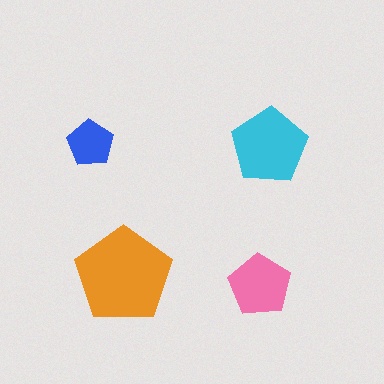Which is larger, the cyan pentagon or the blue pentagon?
The cyan one.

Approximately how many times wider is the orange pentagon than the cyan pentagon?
About 1.5 times wider.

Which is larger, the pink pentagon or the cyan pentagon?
The cyan one.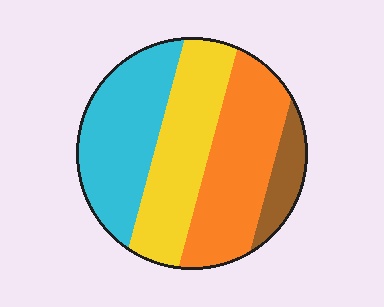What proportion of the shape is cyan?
Cyan covers about 30% of the shape.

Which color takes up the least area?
Brown, at roughly 10%.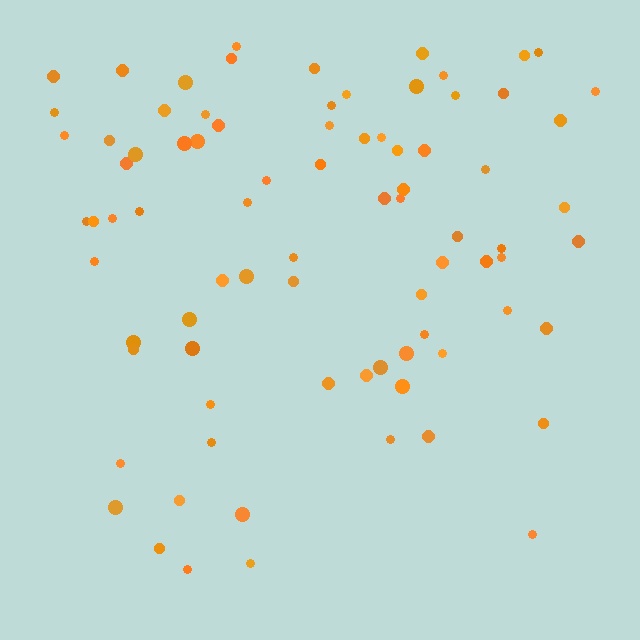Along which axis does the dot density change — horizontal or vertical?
Vertical.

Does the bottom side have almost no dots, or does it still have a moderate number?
Still a moderate number, just noticeably fewer than the top.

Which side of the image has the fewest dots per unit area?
The bottom.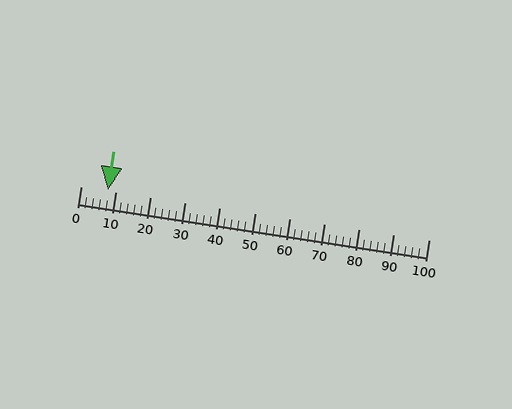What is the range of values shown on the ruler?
The ruler shows values from 0 to 100.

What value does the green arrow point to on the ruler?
The green arrow points to approximately 8.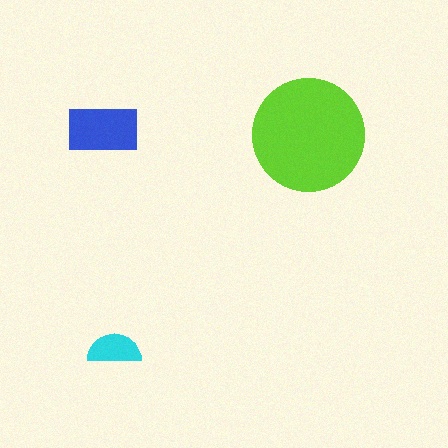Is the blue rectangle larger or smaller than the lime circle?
Smaller.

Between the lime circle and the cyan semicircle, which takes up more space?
The lime circle.